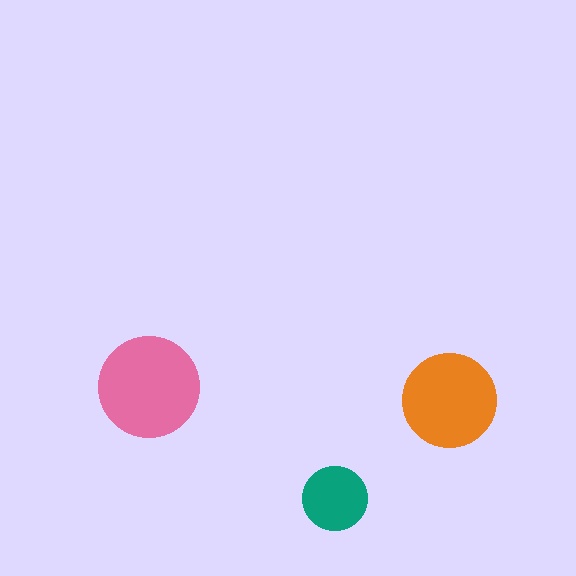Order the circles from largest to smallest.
the pink one, the orange one, the teal one.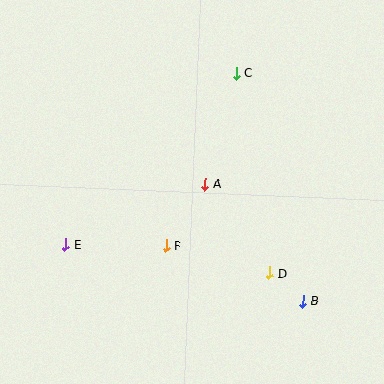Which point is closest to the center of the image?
Point A at (205, 184) is closest to the center.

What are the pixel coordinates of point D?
Point D is at (269, 273).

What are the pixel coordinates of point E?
Point E is at (65, 244).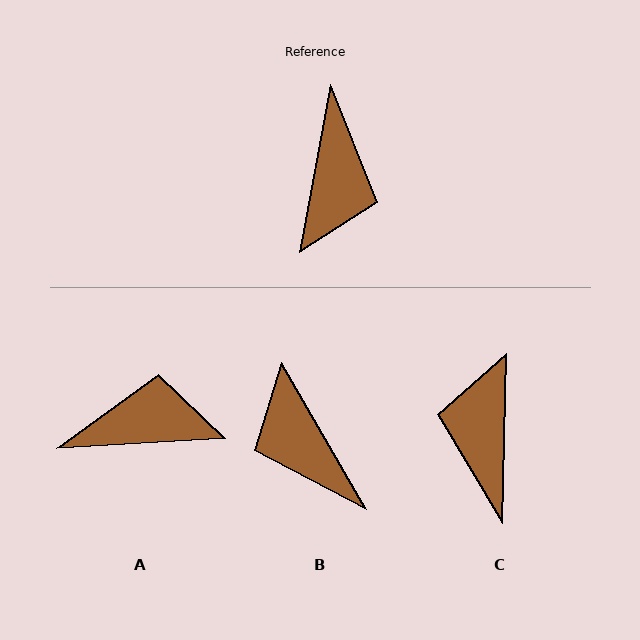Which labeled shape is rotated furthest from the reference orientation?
C, about 171 degrees away.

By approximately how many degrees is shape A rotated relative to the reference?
Approximately 104 degrees counter-clockwise.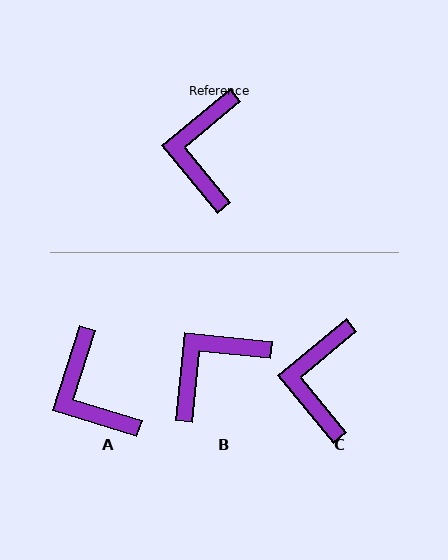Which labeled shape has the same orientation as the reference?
C.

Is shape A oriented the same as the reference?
No, it is off by about 33 degrees.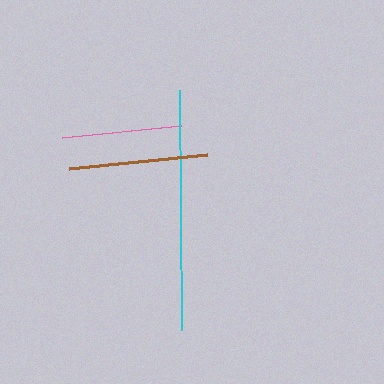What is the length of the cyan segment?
The cyan segment is approximately 240 pixels long.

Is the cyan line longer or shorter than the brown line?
The cyan line is longer than the brown line.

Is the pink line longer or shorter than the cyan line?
The cyan line is longer than the pink line.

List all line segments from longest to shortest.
From longest to shortest: cyan, brown, pink.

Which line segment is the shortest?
The pink line is the shortest at approximately 119 pixels.